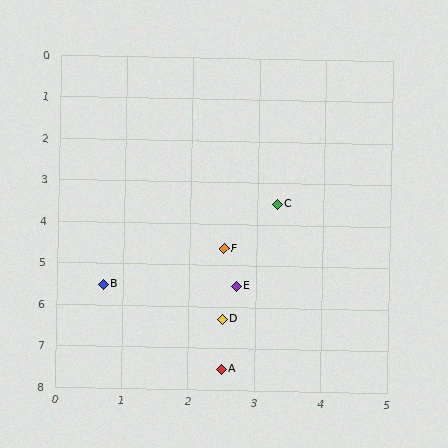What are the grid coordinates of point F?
Point F is at approximately (2.5, 4.6).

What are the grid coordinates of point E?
Point E is at approximately (2.7, 5.5).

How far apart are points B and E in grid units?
Points B and E are about 2.0 grid units apart.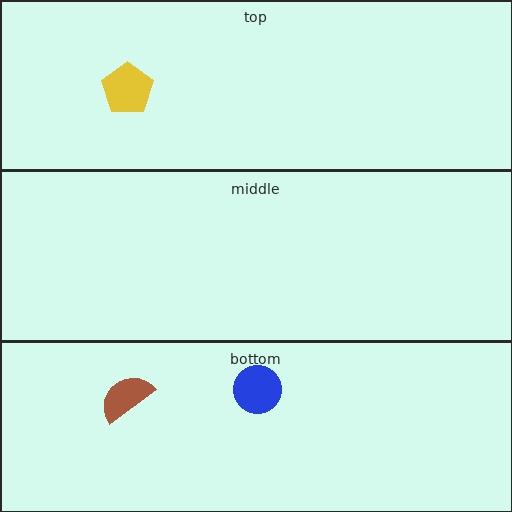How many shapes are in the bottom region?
2.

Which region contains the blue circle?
The bottom region.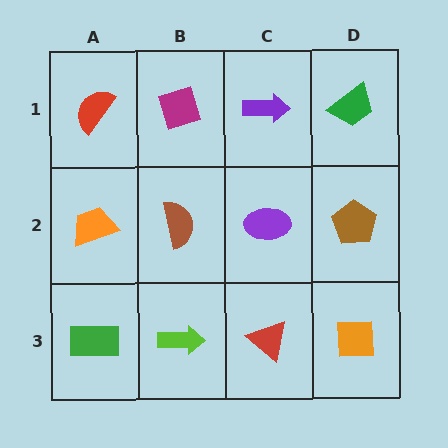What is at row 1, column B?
A magenta diamond.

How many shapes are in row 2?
4 shapes.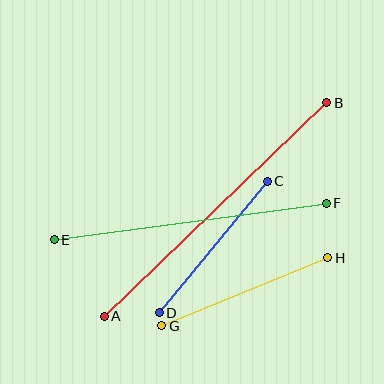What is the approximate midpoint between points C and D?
The midpoint is at approximately (213, 247) pixels.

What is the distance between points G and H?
The distance is approximately 179 pixels.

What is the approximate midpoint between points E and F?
The midpoint is at approximately (190, 222) pixels.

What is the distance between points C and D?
The distance is approximately 170 pixels.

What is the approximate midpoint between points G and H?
The midpoint is at approximately (245, 292) pixels.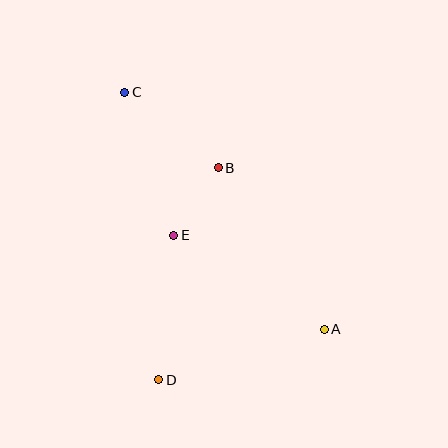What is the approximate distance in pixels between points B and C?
The distance between B and C is approximately 120 pixels.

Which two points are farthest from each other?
Points A and C are farthest from each other.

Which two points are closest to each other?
Points B and E are closest to each other.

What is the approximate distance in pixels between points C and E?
The distance between C and E is approximately 151 pixels.